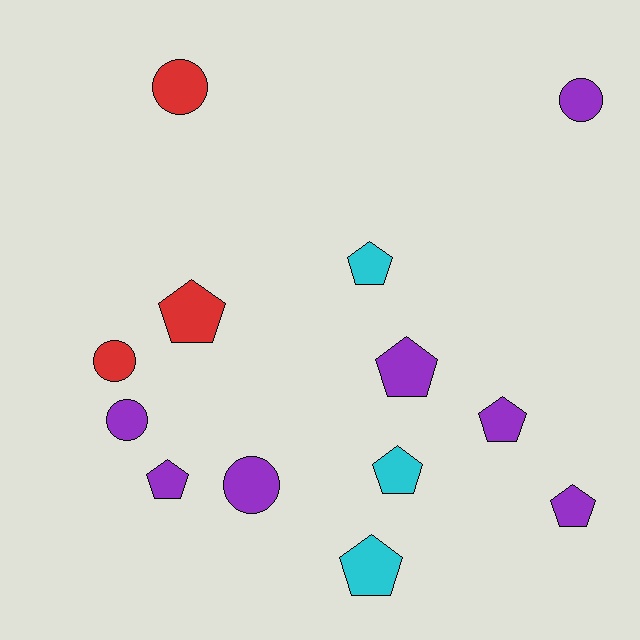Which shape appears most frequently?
Pentagon, with 8 objects.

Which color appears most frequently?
Purple, with 7 objects.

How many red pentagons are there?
There is 1 red pentagon.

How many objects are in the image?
There are 13 objects.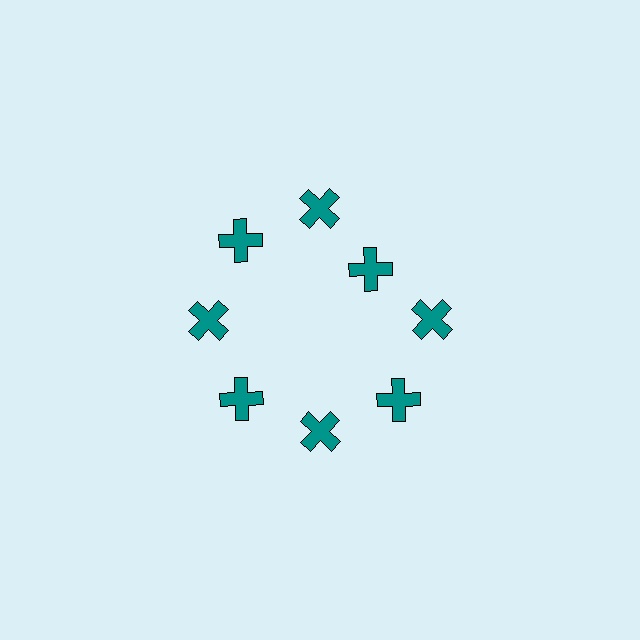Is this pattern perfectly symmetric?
No. The 8 teal crosses are arranged in a ring, but one element near the 2 o'clock position is pulled inward toward the center, breaking the 8-fold rotational symmetry.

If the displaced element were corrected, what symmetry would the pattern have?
It would have 8-fold rotational symmetry — the pattern would map onto itself every 45 degrees.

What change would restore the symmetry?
The symmetry would be restored by moving it outward, back onto the ring so that all 8 crosses sit at equal angles and equal distance from the center.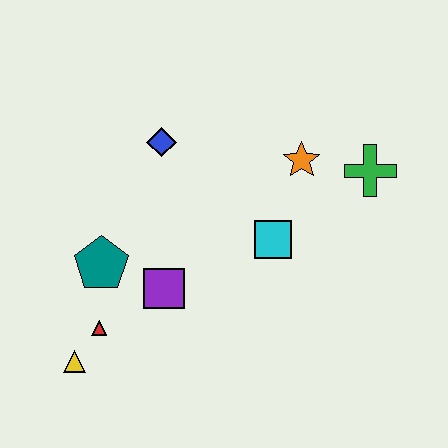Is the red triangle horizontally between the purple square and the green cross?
No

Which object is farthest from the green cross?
The yellow triangle is farthest from the green cross.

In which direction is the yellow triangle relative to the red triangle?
The yellow triangle is below the red triangle.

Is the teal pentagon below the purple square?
No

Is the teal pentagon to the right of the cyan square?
No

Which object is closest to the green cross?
The orange star is closest to the green cross.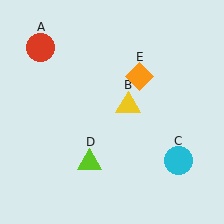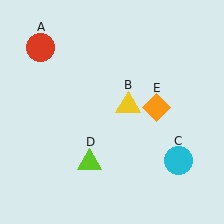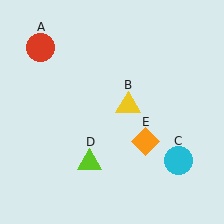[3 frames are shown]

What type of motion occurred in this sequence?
The orange diamond (object E) rotated clockwise around the center of the scene.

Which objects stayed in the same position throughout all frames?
Red circle (object A) and yellow triangle (object B) and cyan circle (object C) and lime triangle (object D) remained stationary.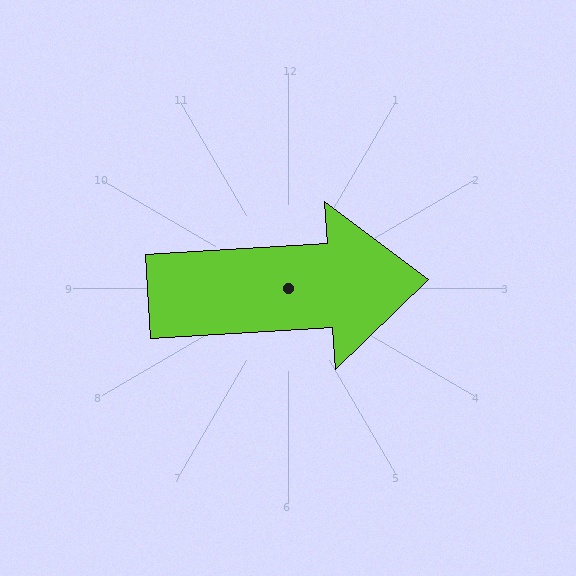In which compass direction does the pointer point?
East.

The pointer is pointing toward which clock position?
Roughly 3 o'clock.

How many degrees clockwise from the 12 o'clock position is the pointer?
Approximately 86 degrees.